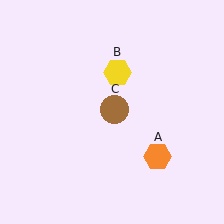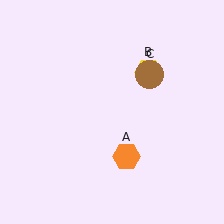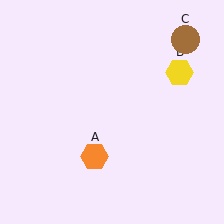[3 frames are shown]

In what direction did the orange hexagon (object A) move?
The orange hexagon (object A) moved left.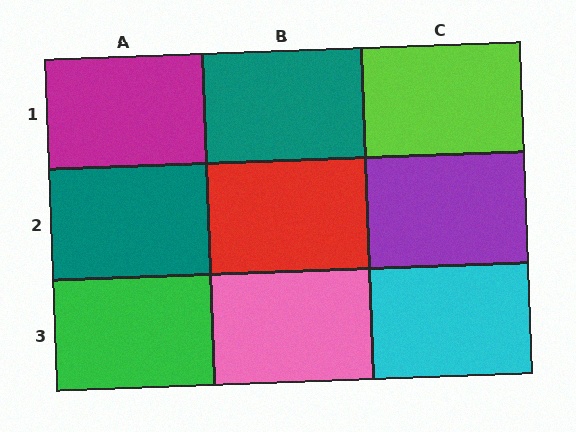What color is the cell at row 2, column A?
Teal.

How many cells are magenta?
1 cell is magenta.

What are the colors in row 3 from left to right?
Green, pink, cyan.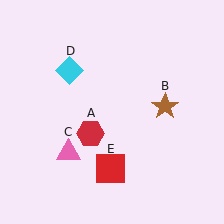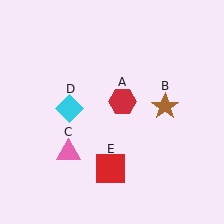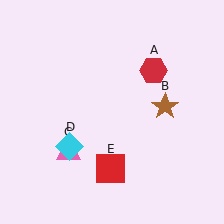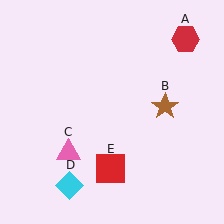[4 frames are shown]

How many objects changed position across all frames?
2 objects changed position: red hexagon (object A), cyan diamond (object D).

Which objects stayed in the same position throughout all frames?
Brown star (object B) and pink triangle (object C) and red square (object E) remained stationary.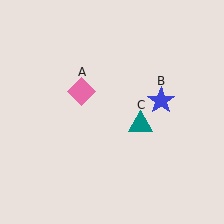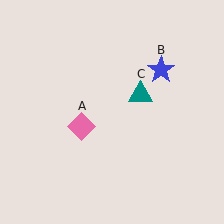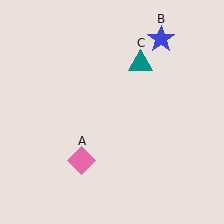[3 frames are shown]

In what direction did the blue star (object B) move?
The blue star (object B) moved up.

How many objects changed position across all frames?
3 objects changed position: pink diamond (object A), blue star (object B), teal triangle (object C).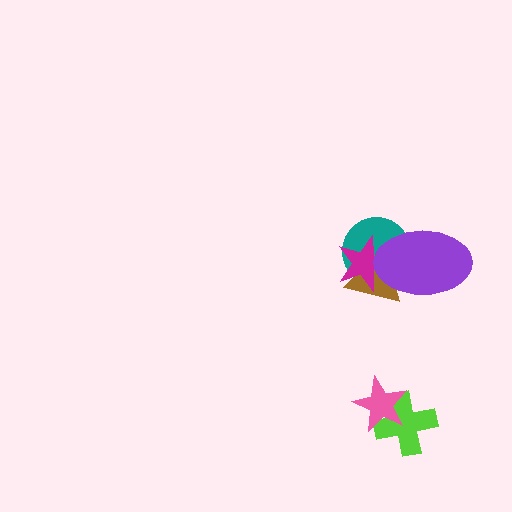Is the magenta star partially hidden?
Yes, it is partially covered by another shape.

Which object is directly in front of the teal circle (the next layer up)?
The brown triangle is directly in front of the teal circle.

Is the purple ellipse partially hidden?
No, no other shape covers it.